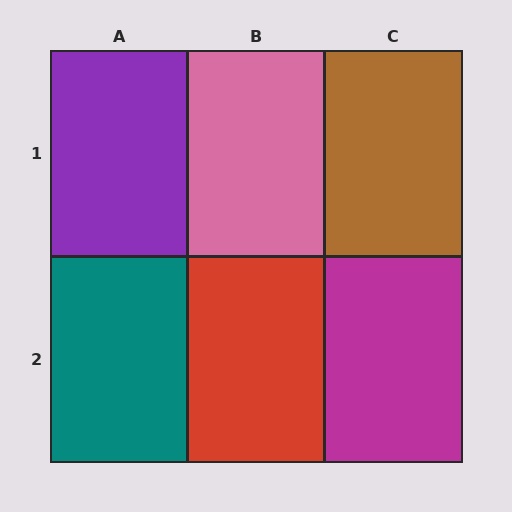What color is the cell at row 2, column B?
Red.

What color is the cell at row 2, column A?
Teal.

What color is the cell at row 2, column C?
Magenta.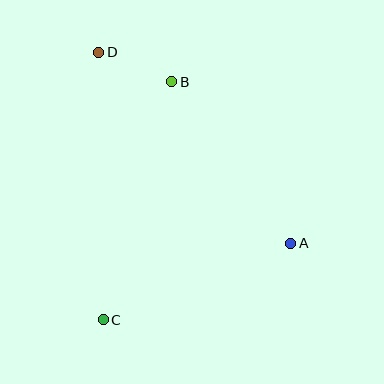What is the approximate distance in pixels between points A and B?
The distance between A and B is approximately 200 pixels.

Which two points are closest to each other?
Points B and D are closest to each other.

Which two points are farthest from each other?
Points A and D are farthest from each other.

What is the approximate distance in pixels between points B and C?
The distance between B and C is approximately 248 pixels.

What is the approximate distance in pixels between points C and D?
The distance between C and D is approximately 268 pixels.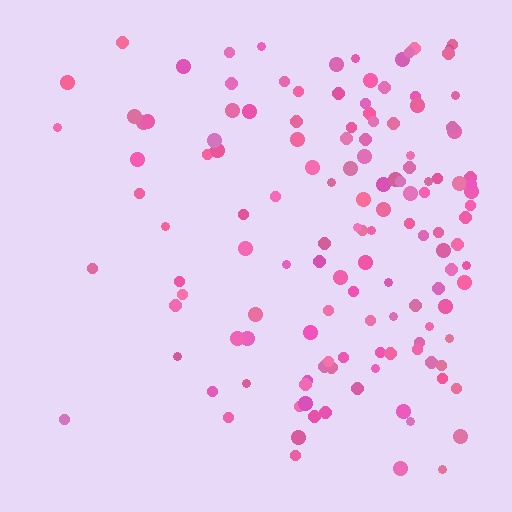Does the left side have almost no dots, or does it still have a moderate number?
Still a moderate number, just noticeably fewer than the right.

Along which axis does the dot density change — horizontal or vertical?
Horizontal.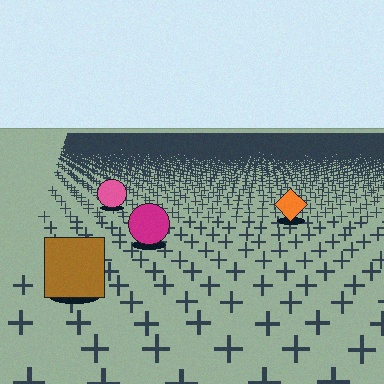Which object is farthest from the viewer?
The pink circle is farthest from the viewer. It appears smaller and the ground texture around it is denser.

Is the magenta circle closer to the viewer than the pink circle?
Yes. The magenta circle is closer — you can tell from the texture gradient: the ground texture is coarser near it.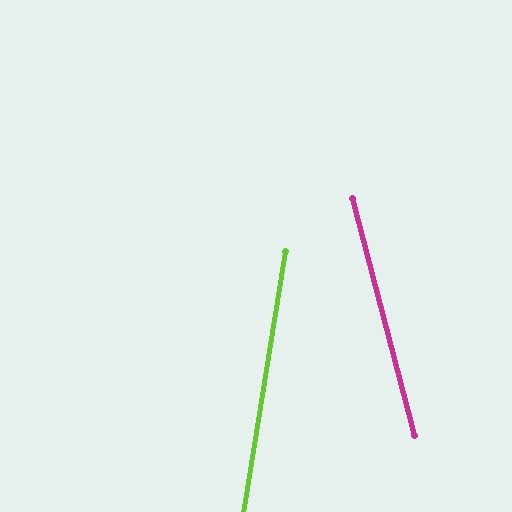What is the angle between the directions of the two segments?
Approximately 24 degrees.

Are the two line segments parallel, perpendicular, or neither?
Neither parallel nor perpendicular — they differ by about 24°.